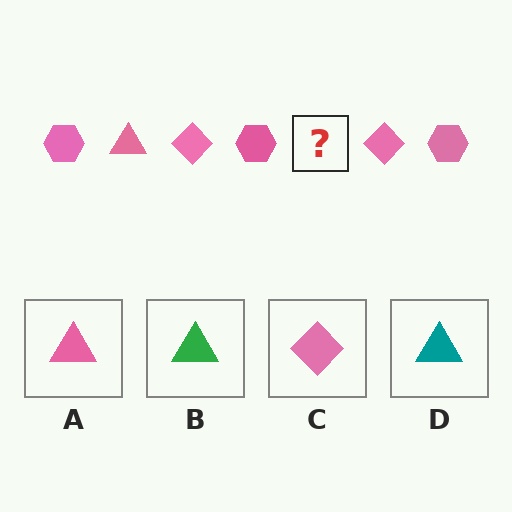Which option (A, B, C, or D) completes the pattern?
A.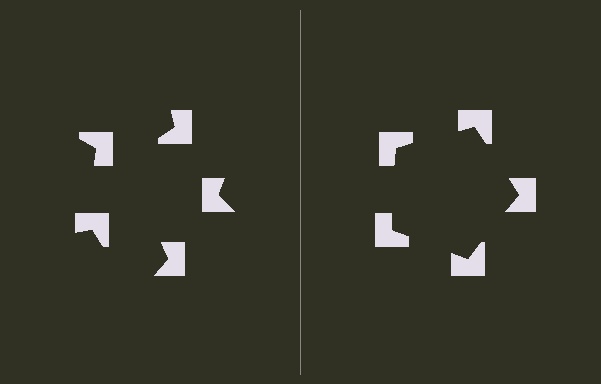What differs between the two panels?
The notched squares are positioned identically on both sides; only the wedge orientations differ. On the right they align to a pentagon; on the left they are misaligned.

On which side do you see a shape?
An illusory pentagon appears on the right side. On the left side the wedge cuts are rotated, so no coherent shape forms.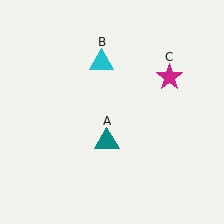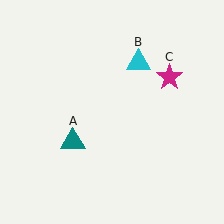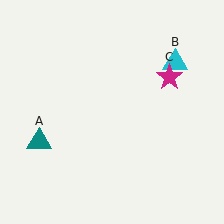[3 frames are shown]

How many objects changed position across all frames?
2 objects changed position: teal triangle (object A), cyan triangle (object B).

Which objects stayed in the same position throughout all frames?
Magenta star (object C) remained stationary.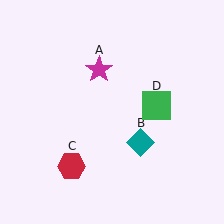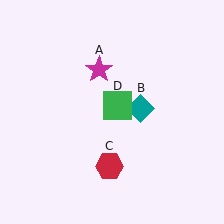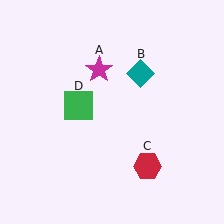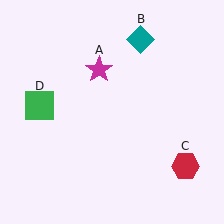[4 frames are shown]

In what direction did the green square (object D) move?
The green square (object D) moved left.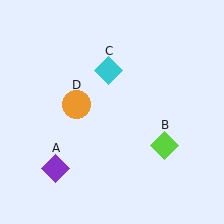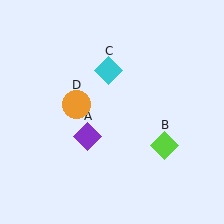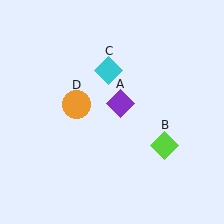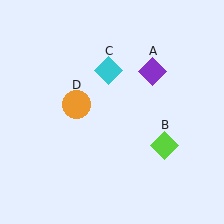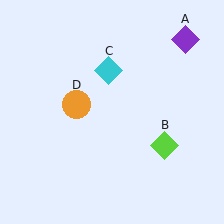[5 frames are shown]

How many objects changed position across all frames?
1 object changed position: purple diamond (object A).